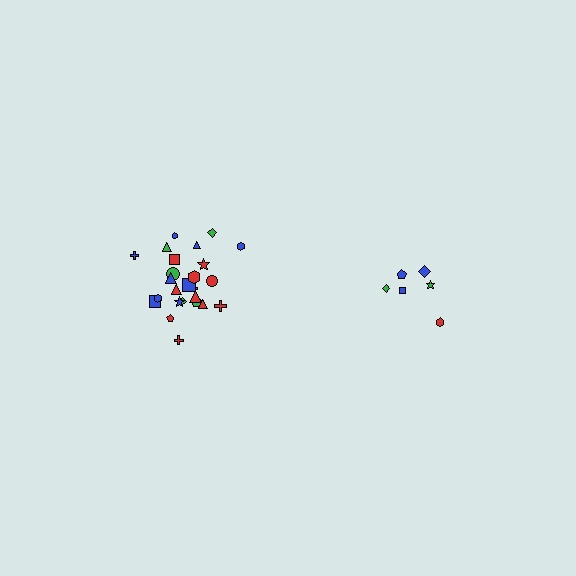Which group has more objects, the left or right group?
The left group.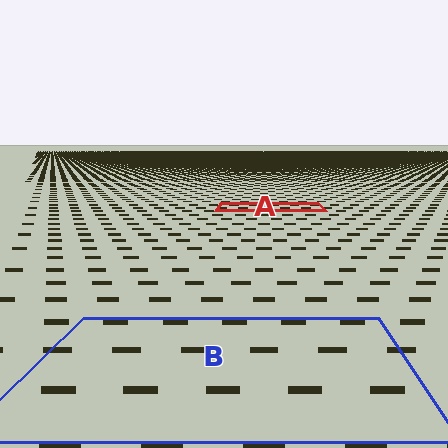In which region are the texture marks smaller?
The texture marks are smaller in region A, because it is farther away.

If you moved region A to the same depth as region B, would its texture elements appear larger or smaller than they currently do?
They would appear larger. At a closer depth, the same texture elements are projected at a bigger on-screen size.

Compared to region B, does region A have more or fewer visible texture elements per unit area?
Region A has more texture elements per unit area — they are packed more densely because it is farther away.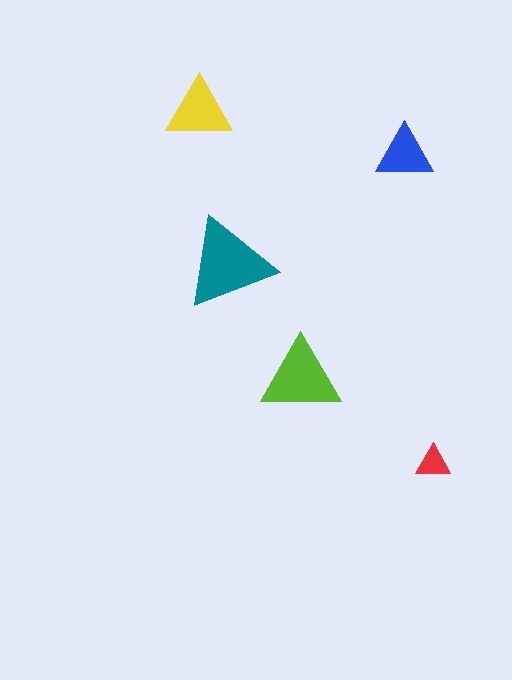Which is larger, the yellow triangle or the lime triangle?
The lime one.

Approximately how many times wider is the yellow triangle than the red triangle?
About 2 times wider.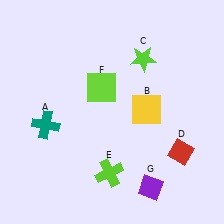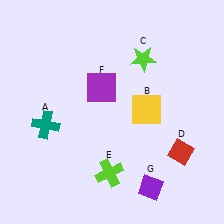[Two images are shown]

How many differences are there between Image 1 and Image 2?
There is 1 difference between the two images.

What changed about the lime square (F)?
In Image 1, F is lime. In Image 2, it changed to purple.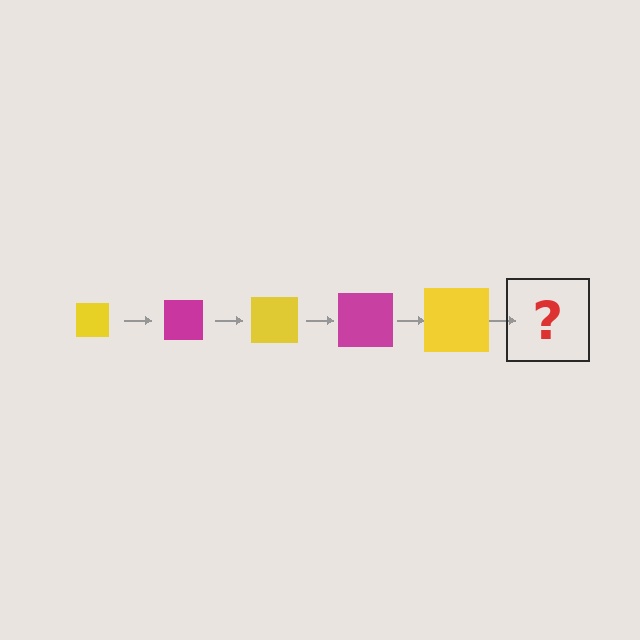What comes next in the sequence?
The next element should be a magenta square, larger than the previous one.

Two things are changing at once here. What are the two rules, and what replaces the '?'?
The two rules are that the square grows larger each step and the color cycles through yellow and magenta. The '?' should be a magenta square, larger than the previous one.